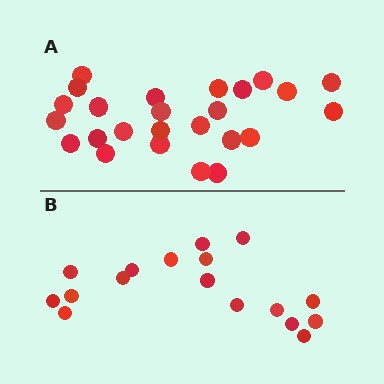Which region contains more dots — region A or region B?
Region A (the top region) has more dots.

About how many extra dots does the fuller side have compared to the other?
Region A has roughly 8 or so more dots than region B.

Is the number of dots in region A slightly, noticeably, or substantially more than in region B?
Region A has substantially more. The ratio is roughly 1.5 to 1.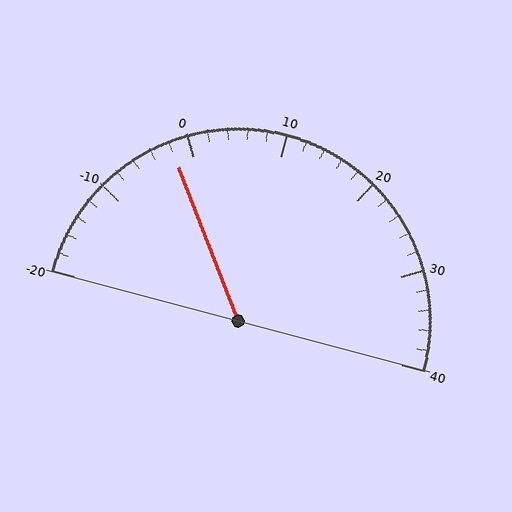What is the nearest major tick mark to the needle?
The nearest major tick mark is 0.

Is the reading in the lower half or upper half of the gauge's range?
The reading is in the lower half of the range (-20 to 40).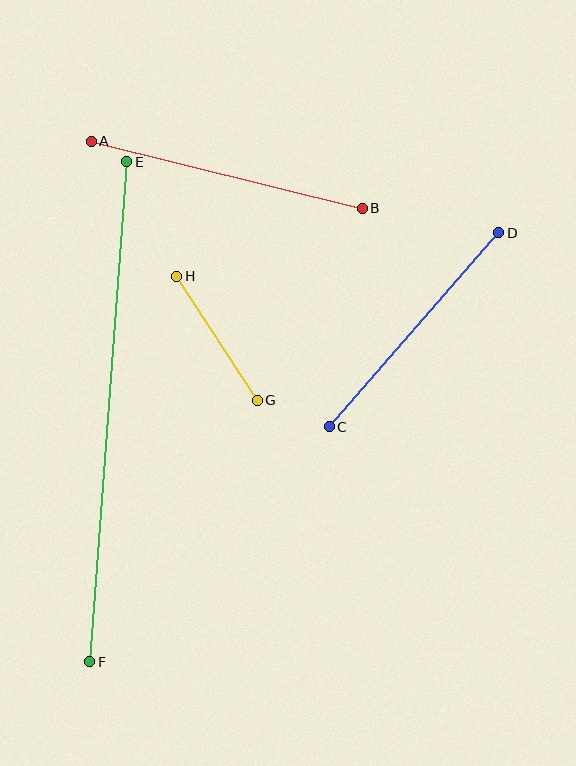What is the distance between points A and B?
The distance is approximately 279 pixels.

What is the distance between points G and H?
The distance is approximately 148 pixels.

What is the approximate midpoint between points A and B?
The midpoint is at approximately (227, 175) pixels.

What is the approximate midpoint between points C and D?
The midpoint is at approximately (414, 330) pixels.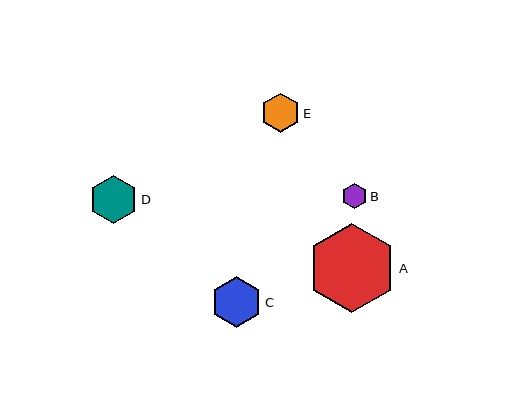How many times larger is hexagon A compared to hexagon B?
Hexagon A is approximately 3.5 times the size of hexagon B.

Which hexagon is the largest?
Hexagon A is the largest with a size of approximately 89 pixels.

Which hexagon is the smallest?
Hexagon B is the smallest with a size of approximately 25 pixels.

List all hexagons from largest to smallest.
From largest to smallest: A, C, D, E, B.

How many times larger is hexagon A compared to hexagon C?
Hexagon A is approximately 1.7 times the size of hexagon C.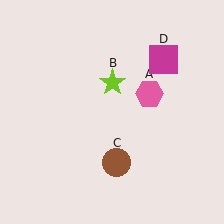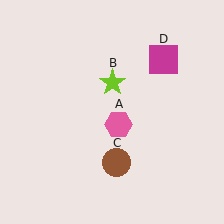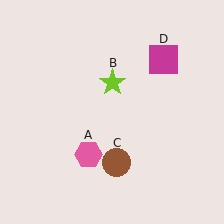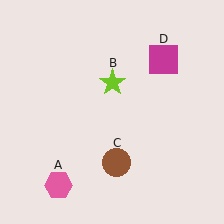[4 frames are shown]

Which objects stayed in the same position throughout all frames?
Lime star (object B) and brown circle (object C) and magenta square (object D) remained stationary.